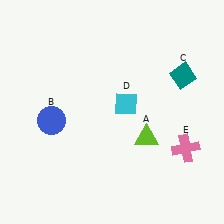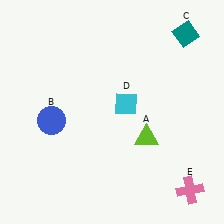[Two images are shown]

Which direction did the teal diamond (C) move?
The teal diamond (C) moved up.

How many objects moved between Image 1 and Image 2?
2 objects moved between the two images.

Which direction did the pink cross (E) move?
The pink cross (E) moved down.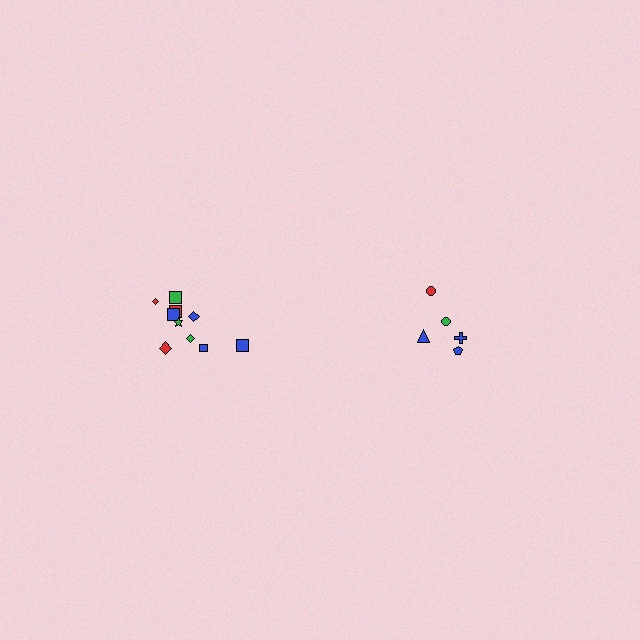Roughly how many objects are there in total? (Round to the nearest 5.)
Roughly 15 objects in total.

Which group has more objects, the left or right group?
The left group.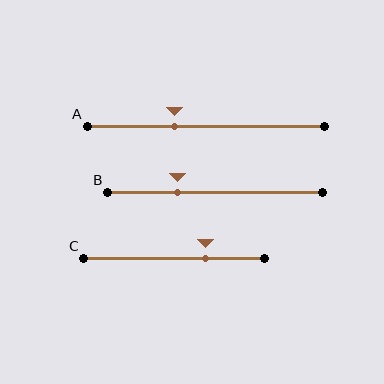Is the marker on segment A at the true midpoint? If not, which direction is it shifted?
No, the marker on segment A is shifted to the left by about 13% of the segment length.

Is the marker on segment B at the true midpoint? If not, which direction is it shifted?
No, the marker on segment B is shifted to the left by about 17% of the segment length.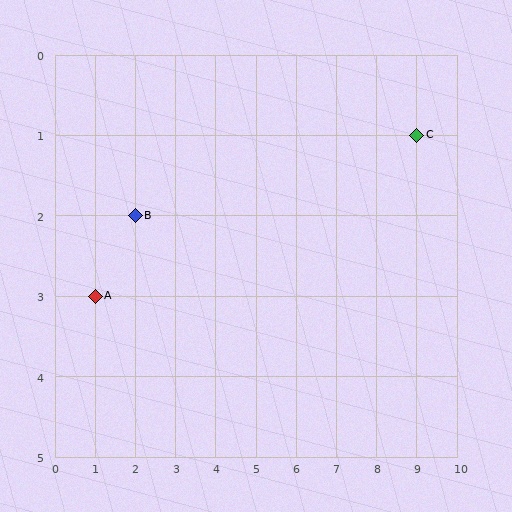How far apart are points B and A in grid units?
Points B and A are 1 column and 1 row apart (about 1.4 grid units diagonally).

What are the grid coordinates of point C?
Point C is at grid coordinates (9, 1).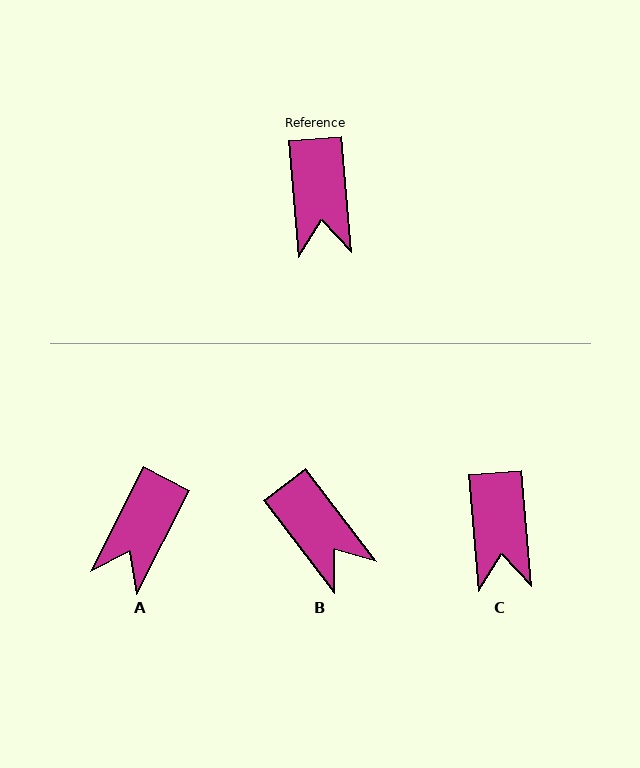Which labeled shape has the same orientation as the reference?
C.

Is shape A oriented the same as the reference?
No, it is off by about 32 degrees.